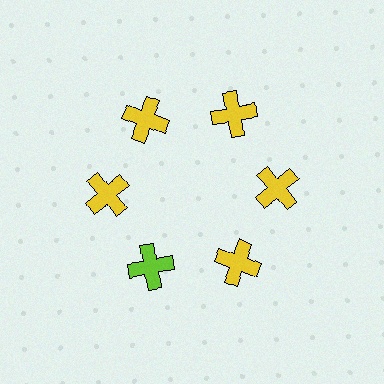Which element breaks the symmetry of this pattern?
The lime cross at roughly the 7 o'clock position breaks the symmetry. All other shapes are yellow crosses.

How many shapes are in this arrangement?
There are 6 shapes arranged in a ring pattern.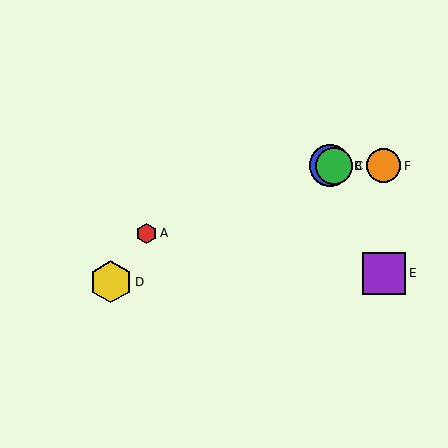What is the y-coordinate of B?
Object B is at y≈166.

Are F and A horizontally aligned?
No, F is at y≈166 and A is at y≈233.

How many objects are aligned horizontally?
3 objects (B, C, F) are aligned horizontally.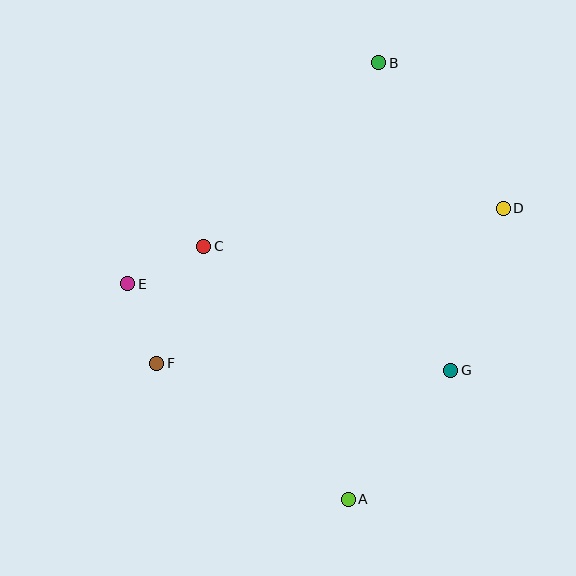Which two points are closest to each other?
Points C and E are closest to each other.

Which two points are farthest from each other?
Points A and B are farthest from each other.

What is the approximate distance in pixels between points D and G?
The distance between D and G is approximately 171 pixels.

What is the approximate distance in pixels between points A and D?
The distance between A and D is approximately 330 pixels.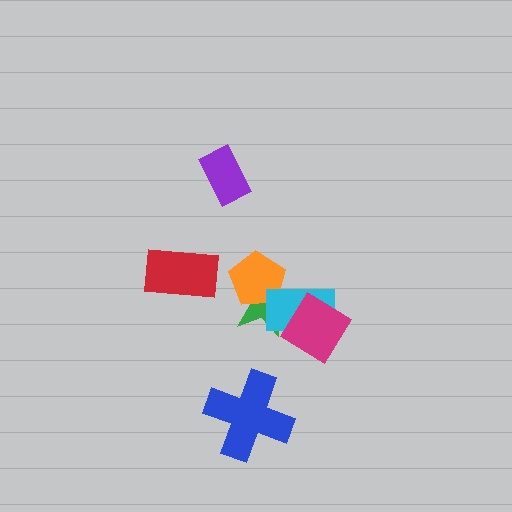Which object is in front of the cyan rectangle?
The magenta diamond is in front of the cyan rectangle.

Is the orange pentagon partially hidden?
Yes, it is partially covered by another shape.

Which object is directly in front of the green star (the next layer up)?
The orange pentagon is directly in front of the green star.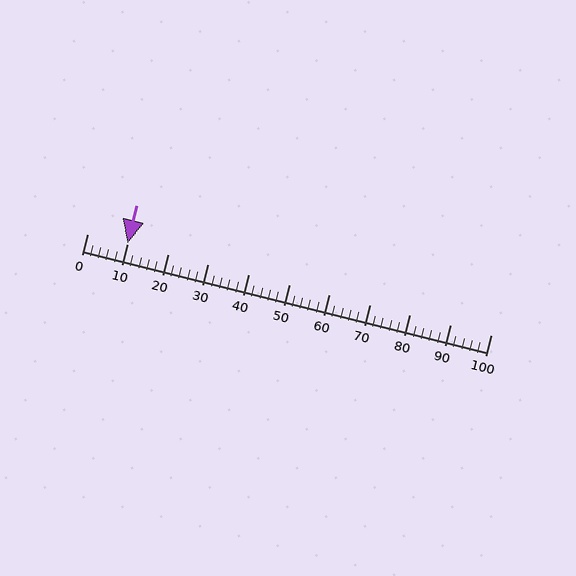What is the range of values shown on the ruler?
The ruler shows values from 0 to 100.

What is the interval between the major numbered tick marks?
The major tick marks are spaced 10 units apart.